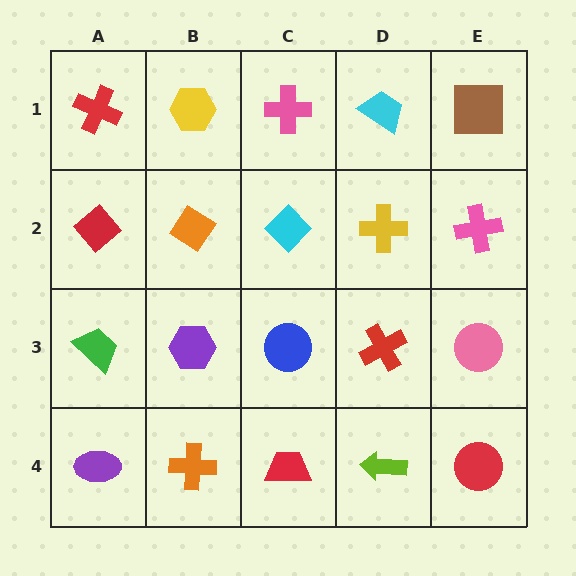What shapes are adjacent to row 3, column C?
A cyan diamond (row 2, column C), a red trapezoid (row 4, column C), a purple hexagon (row 3, column B), a red cross (row 3, column D).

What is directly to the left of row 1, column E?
A cyan trapezoid.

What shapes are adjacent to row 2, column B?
A yellow hexagon (row 1, column B), a purple hexagon (row 3, column B), a red diamond (row 2, column A), a cyan diamond (row 2, column C).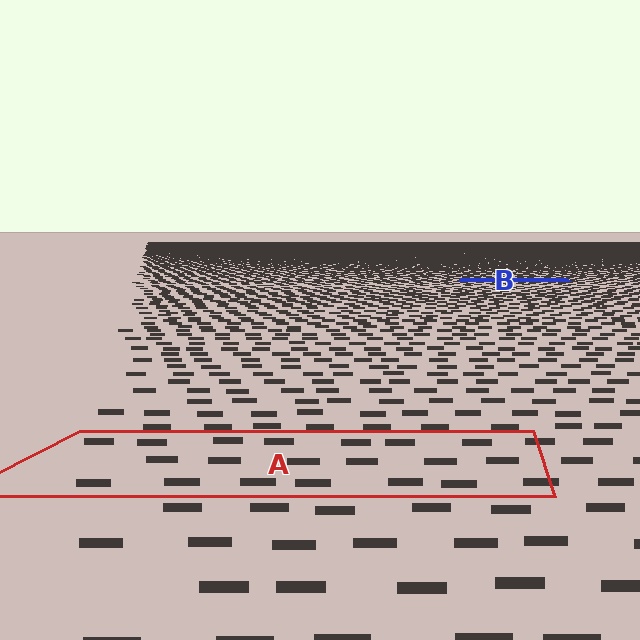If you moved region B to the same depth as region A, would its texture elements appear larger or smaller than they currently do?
They would appear larger. At a closer depth, the same texture elements are projected at a bigger on-screen size.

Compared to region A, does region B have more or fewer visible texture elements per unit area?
Region B has more texture elements per unit area — they are packed more densely because it is farther away.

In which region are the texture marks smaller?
The texture marks are smaller in region B, because it is farther away.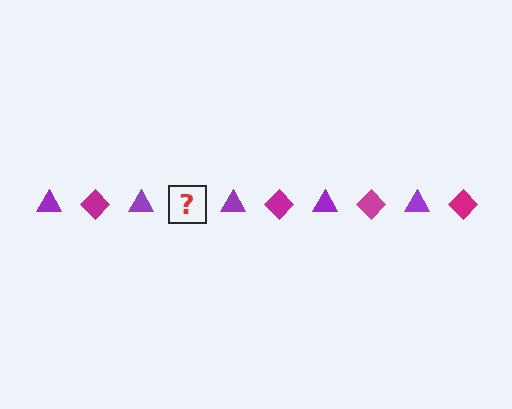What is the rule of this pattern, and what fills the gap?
The rule is that the pattern alternates between purple triangle and magenta diamond. The gap should be filled with a magenta diamond.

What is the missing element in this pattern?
The missing element is a magenta diamond.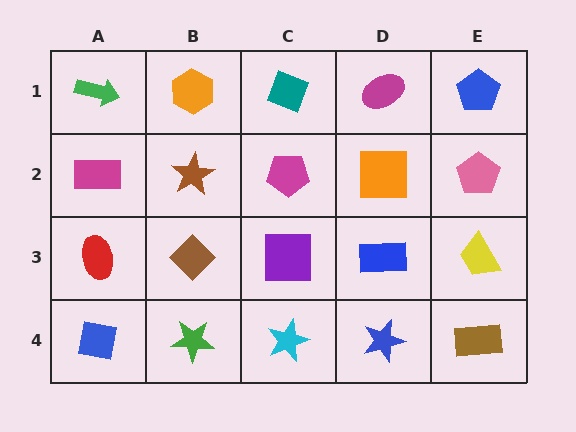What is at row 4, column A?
A blue square.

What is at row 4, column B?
A green star.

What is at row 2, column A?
A magenta rectangle.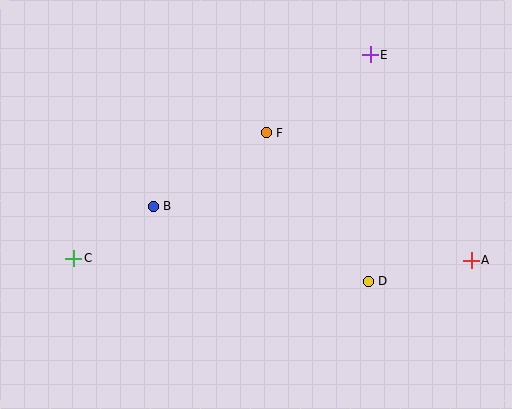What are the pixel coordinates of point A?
Point A is at (471, 260).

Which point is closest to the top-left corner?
Point B is closest to the top-left corner.